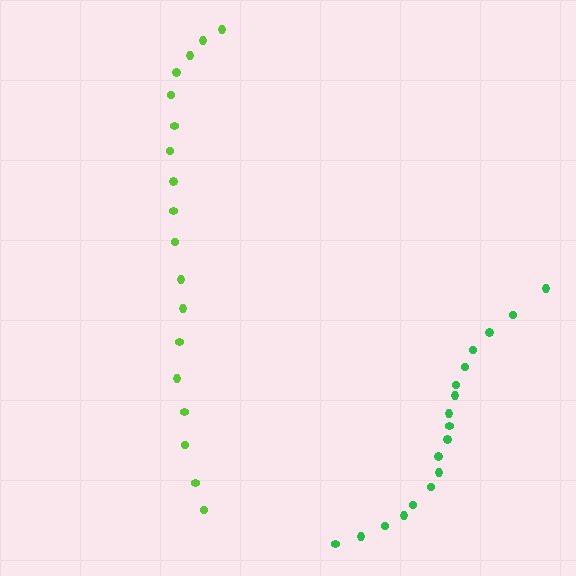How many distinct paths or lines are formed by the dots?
There are 2 distinct paths.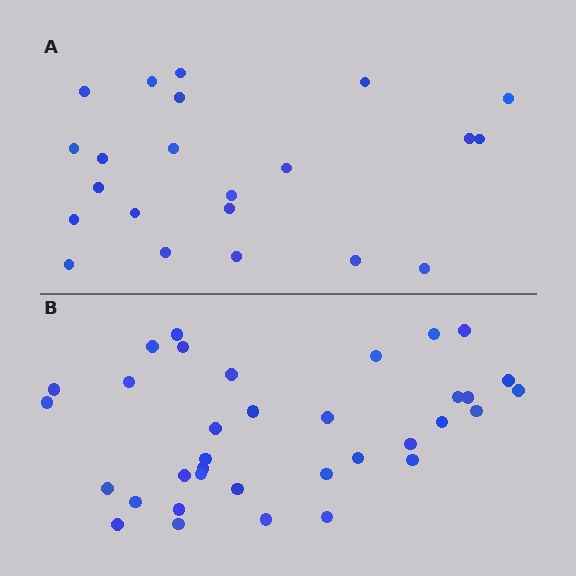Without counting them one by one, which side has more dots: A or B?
Region B (the bottom region) has more dots.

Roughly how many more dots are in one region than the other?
Region B has approximately 15 more dots than region A.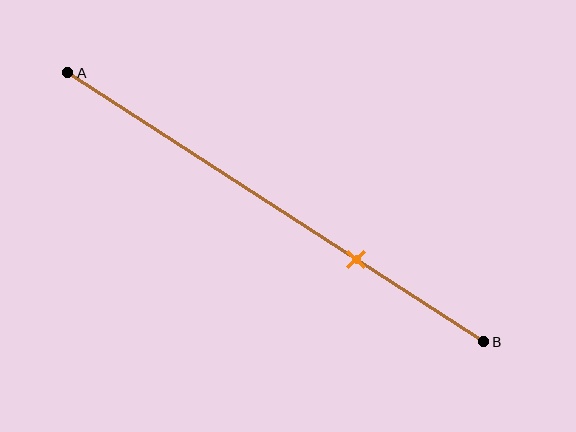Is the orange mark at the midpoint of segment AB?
No, the mark is at about 70% from A, not at the 50% midpoint.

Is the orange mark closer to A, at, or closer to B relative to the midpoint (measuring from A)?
The orange mark is closer to point B than the midpoint of segment AB.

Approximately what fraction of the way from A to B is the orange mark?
The orange mark is approximately 70% of the way from A to B.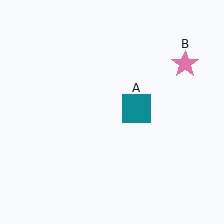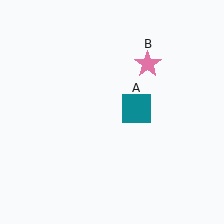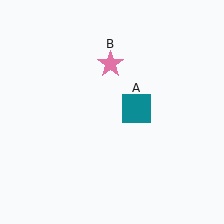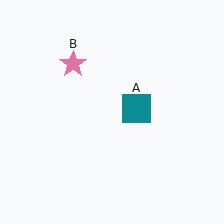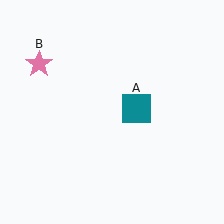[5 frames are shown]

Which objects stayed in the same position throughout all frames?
Teal square (object A) remained stationary.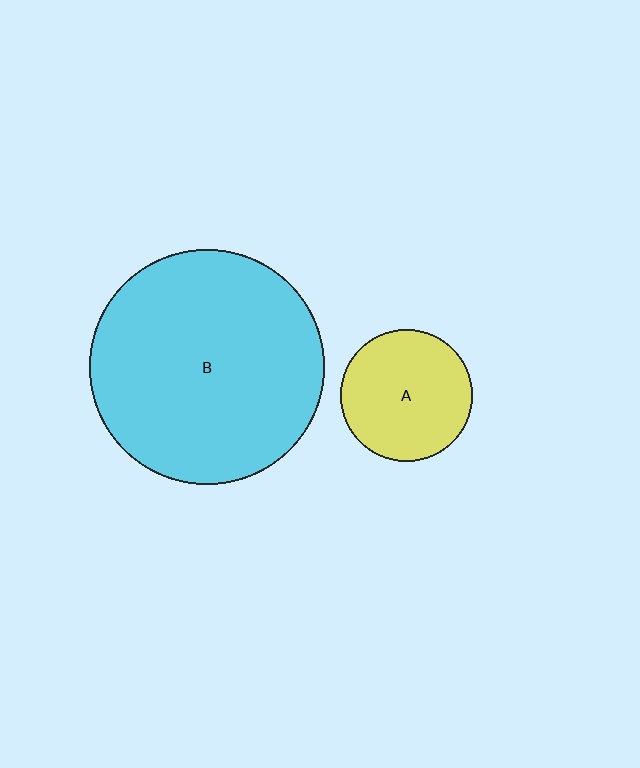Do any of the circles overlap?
No, none of the circles overlap.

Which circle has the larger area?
Circle B (cyan).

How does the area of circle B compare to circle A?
Approximately 3.1 times.